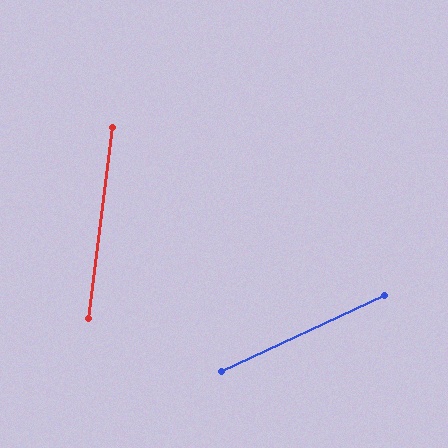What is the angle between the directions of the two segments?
Approximately 58 degrees.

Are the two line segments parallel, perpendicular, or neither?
Neither parallel nor perpendicular — they differ by about 58°.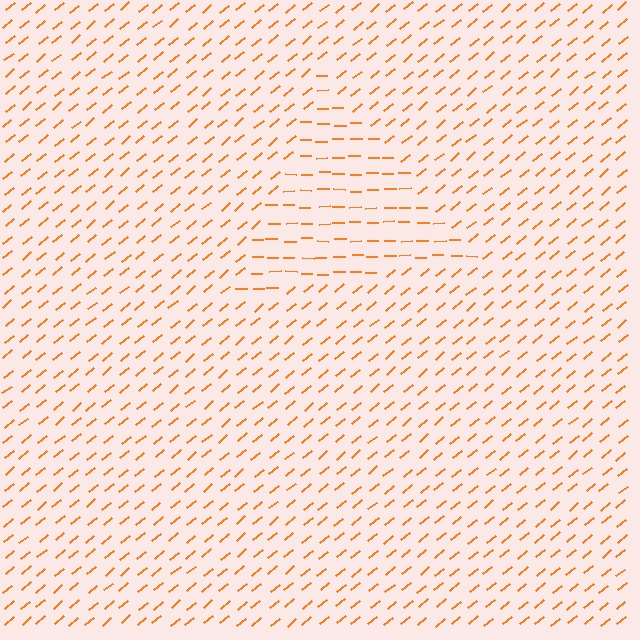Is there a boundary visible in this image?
Yes, there is a texture boundary formed by a change in line orientation.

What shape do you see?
I see a triangle.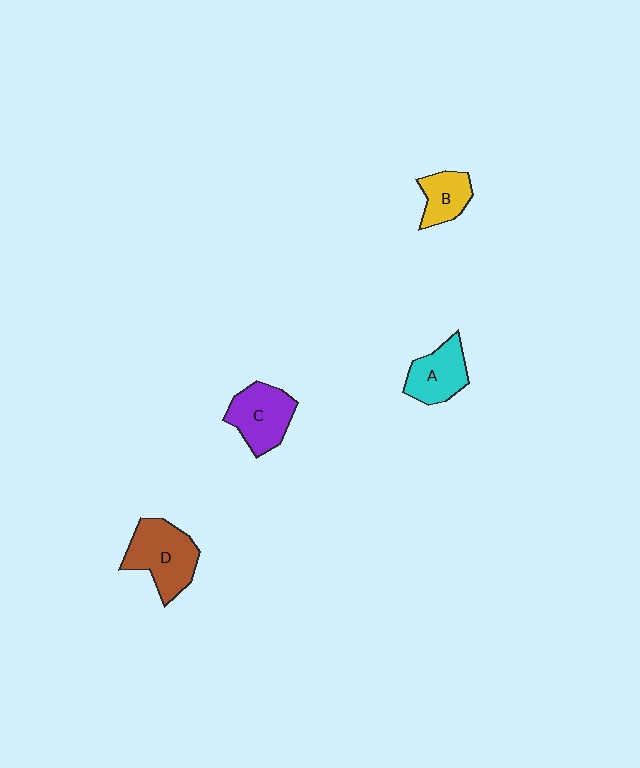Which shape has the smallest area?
Shape B (yellow).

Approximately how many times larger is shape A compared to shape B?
Approximately 1.3 times.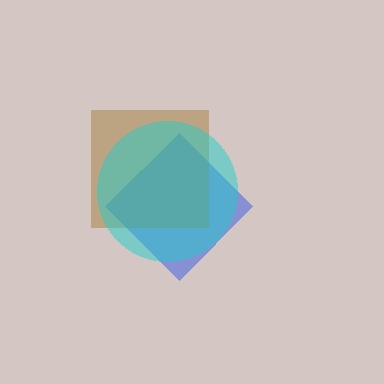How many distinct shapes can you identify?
There are 3 distinct shapes: a blue diamond, a brown square, a cyan circle.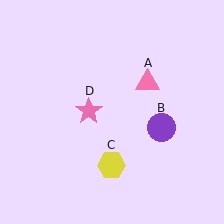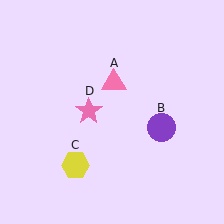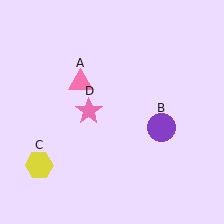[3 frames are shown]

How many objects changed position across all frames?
2 objects changed position: pink triangle (object A), yellow hexagon (object C).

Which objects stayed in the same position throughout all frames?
Purple circle (object B) and pink star (object D) remained stationary.